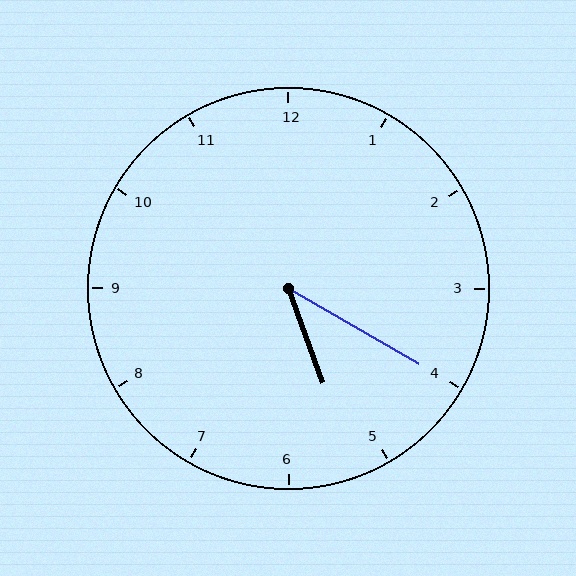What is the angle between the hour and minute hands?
Approximately 40 degrees.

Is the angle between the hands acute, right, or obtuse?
It is acute.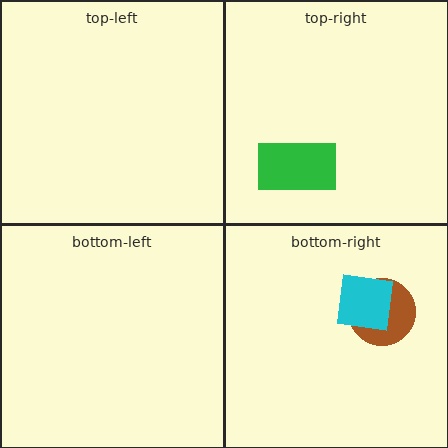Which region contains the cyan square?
The bottom-right region.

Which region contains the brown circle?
The bottom-right region.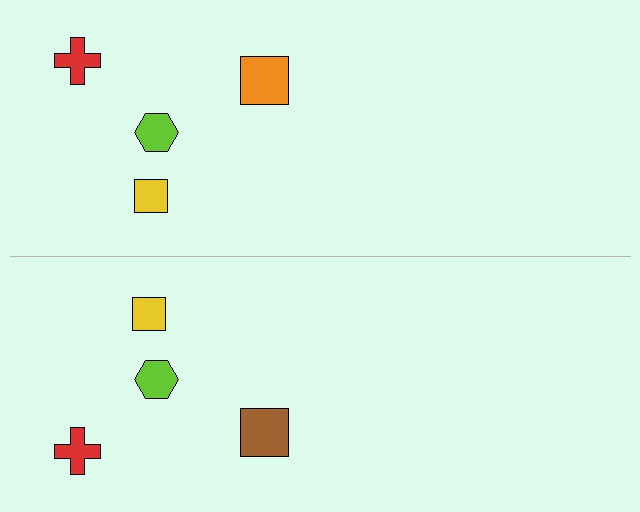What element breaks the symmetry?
The brown square on the bottom side breaks the symmetry — its mirror counterpart is orange.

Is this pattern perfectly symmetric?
No, the pattern is not perfectly symmetric. The brown square on the bottom side breaks the symmetry — its mirror counterpart is orange.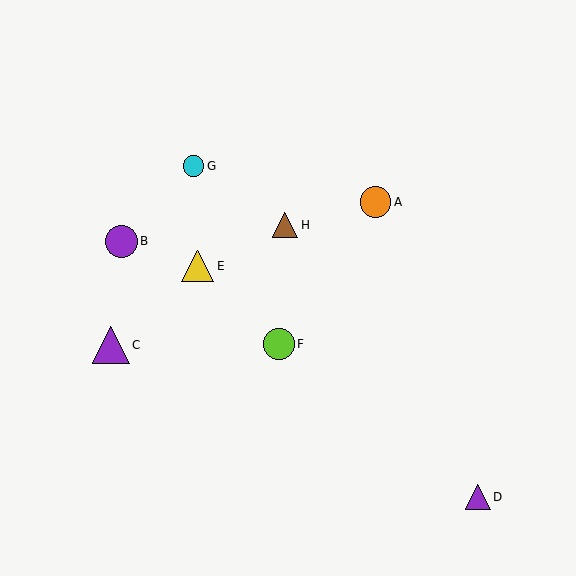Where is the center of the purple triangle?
The center of the purple triangle is at (111, 345).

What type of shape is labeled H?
Shape H is a brown triangle.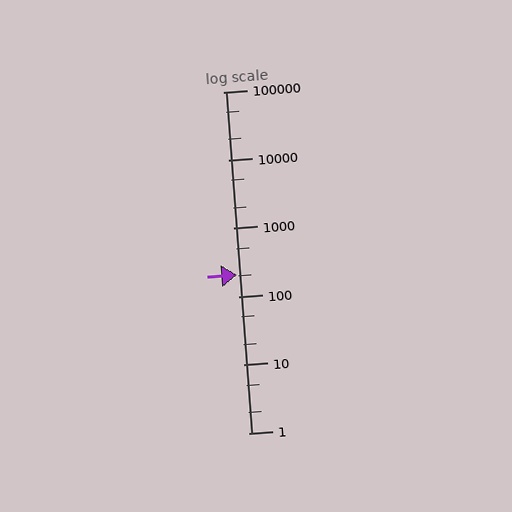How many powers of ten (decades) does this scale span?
The scale spans 5 decades, from 1 to 100000.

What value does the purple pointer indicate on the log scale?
The pointer indicates approximately 210.